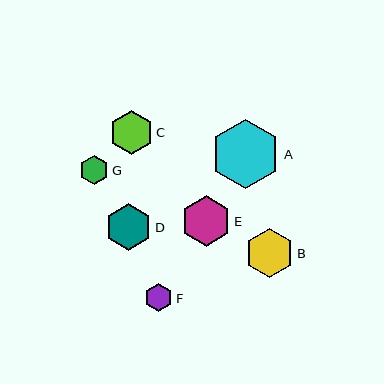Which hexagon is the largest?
Hexagon A is the largest with a size of approximately 69 pixels.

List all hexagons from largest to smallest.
From largest to smallest: A, E, B, D, C, G, F.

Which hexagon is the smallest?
Hexagon F is the smallest with a size of approximately 27 pixels.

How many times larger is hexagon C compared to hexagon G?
Hexagon C is approximately 1.5 times the size of hexagon G.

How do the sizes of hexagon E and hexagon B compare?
Hexagon E and hexagon B are approximately the same size.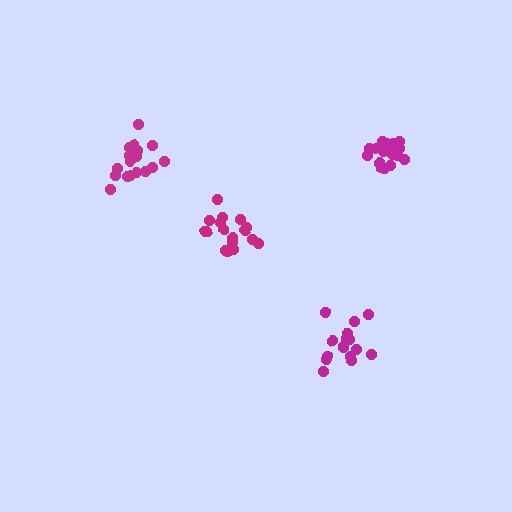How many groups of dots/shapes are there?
There are 4 groups.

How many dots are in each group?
Group 1: 16 dots, Group 2: 19 dots, Group 3: 17 dots, Group 4: 17 dots (69 total).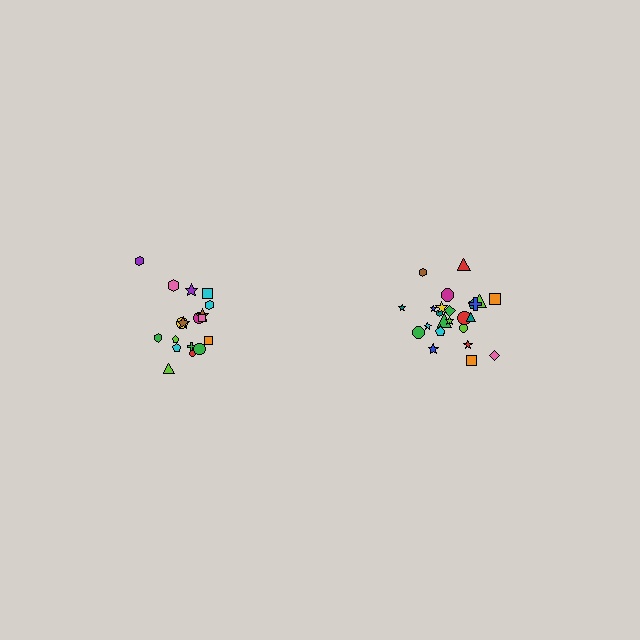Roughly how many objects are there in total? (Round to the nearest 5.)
Roughly 45 objects in total.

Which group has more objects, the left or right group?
The right group.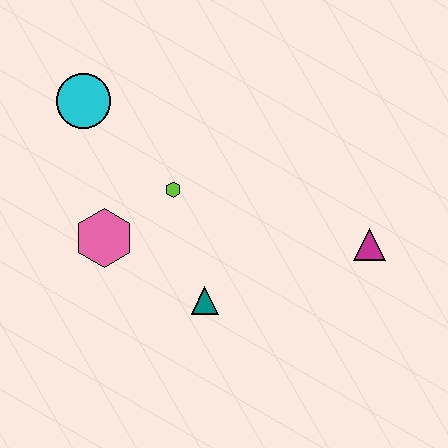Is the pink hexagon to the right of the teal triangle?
No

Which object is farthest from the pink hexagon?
The magenta triangle is farthest from the pink hexagon.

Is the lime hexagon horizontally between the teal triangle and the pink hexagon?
Yes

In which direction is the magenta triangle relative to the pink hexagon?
The magenta triangle is to the right of the pink hexagon.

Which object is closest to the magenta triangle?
The teal triangle is closest to the magenta triangle.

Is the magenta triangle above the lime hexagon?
No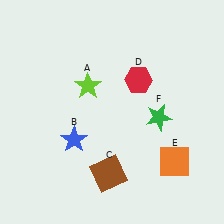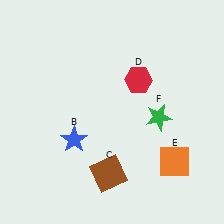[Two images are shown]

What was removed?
The lime star (A) was removed in Image 2.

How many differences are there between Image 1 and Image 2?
There is 1 difference between the two images.